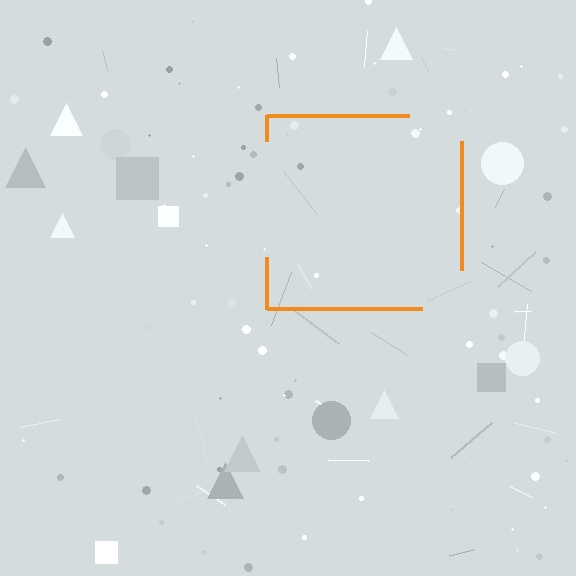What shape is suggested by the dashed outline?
The dashed outline suggests a square.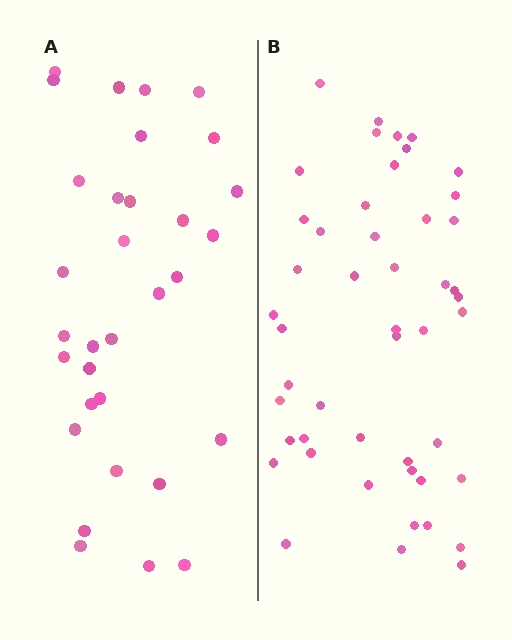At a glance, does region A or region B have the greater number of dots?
Region B (the right region) has more dots.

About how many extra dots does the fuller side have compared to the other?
Region B has approximately 15 more dots than region A.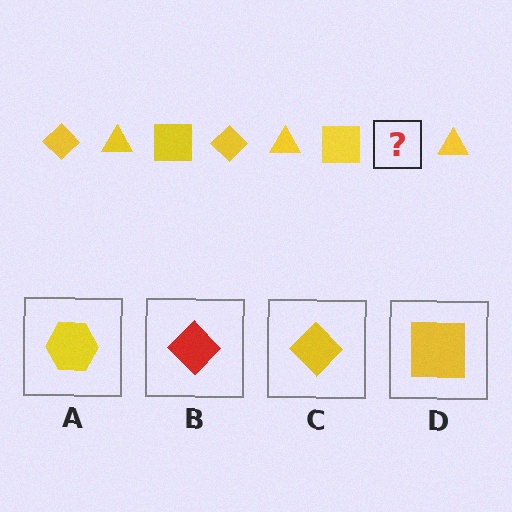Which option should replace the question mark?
Option C.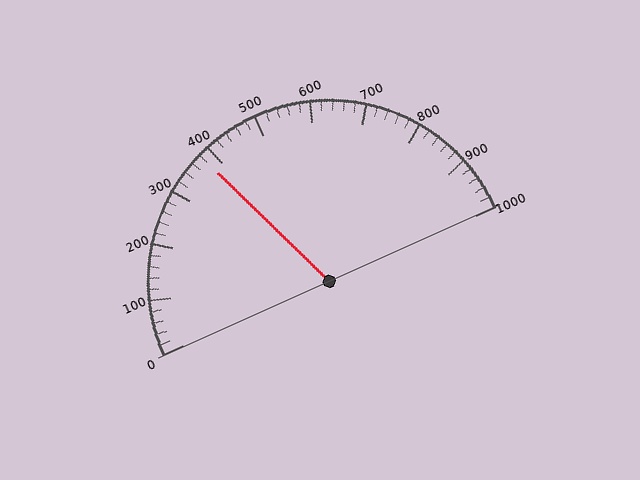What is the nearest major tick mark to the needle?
The nearest major tick mark is 400.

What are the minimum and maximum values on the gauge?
The gauge ranges from 0 to 1000.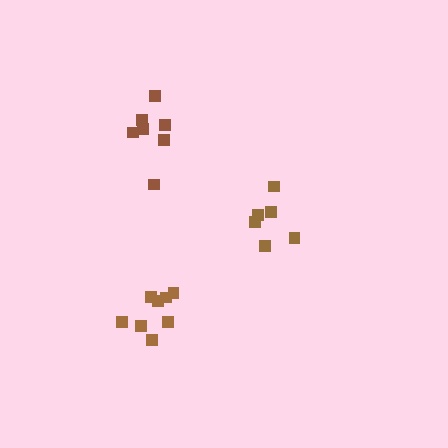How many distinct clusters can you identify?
There are 3 distinct clusters.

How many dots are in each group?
Group 1: 8 dots, Group 2: 6 dots, Group 3: 7 dots (21 total).